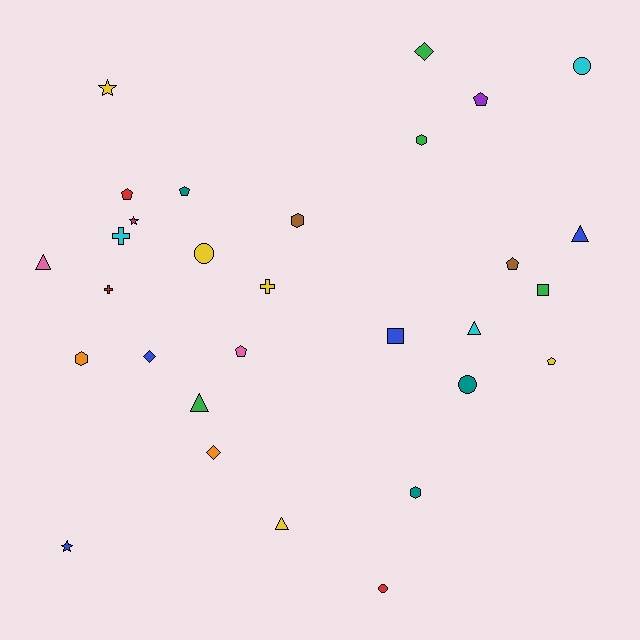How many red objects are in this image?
There are 3 red objects.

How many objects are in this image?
There are 30 objects.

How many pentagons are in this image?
There are 6 pentagons.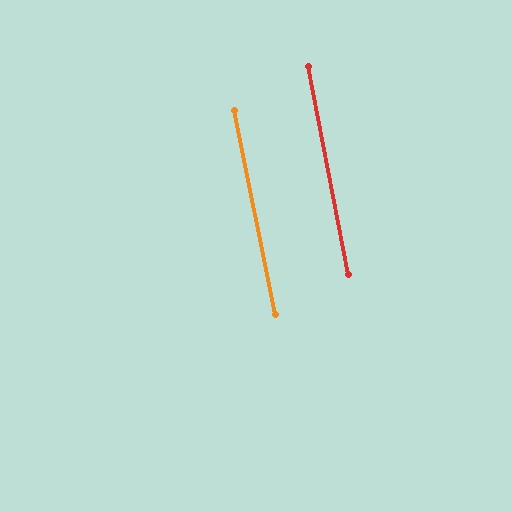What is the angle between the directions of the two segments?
Approximately 1 degree.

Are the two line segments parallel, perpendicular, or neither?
Parallel — their directions differ by only 0.8°.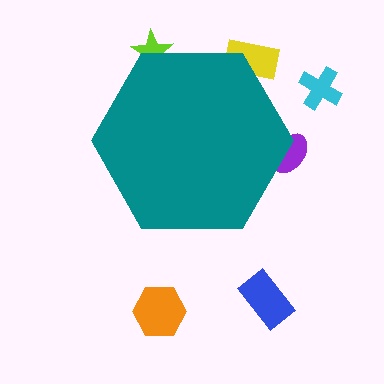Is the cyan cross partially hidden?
No, the cyan cross is fully visible.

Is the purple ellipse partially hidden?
Yes, the purple ellipse is partially hidden behind the teal hexagon.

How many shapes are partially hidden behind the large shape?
3 shapes are partially hidden.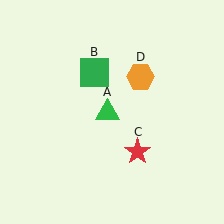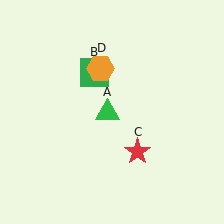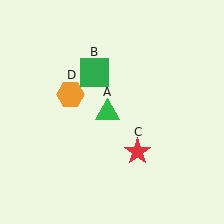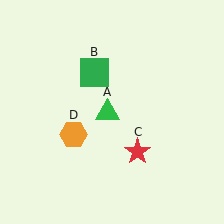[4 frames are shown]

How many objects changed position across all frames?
1 object changed position: orange hexagon (object D).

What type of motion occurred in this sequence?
The orange hexagon (object D) rotated counterclockwise around the center of the scene.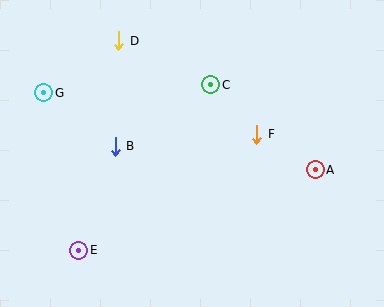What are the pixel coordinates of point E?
Point E is at (79, 250).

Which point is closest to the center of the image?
Point F at (257, 134) is closest to the center.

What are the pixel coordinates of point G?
Point G is at (44, 93).